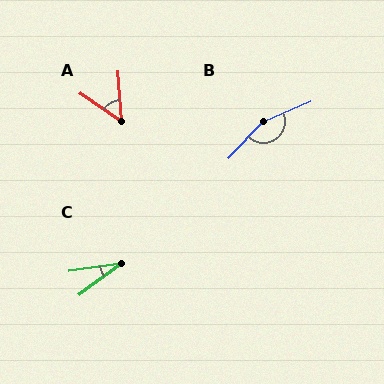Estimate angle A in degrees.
Approximately 52 degrees.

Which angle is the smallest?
C, at approximately 28 degrees.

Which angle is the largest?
B, at approximately 157 degrees.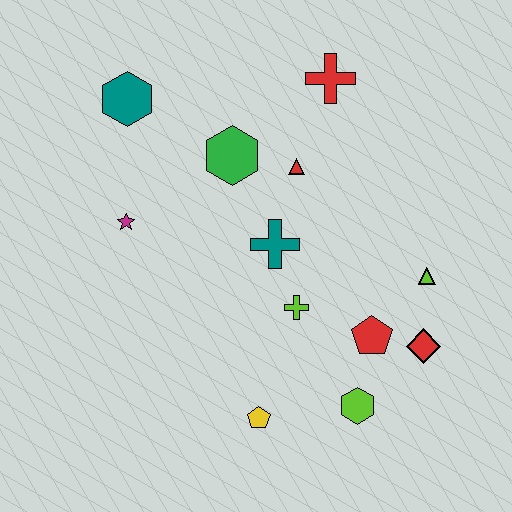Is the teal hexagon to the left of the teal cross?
Yes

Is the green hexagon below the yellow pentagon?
No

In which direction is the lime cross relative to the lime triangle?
The lime cross is to the left of the lime triangle.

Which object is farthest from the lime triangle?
The teal hexagon is farthest from the lime triangle.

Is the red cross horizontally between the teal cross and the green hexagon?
No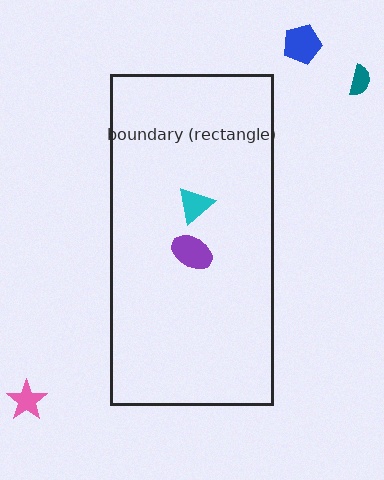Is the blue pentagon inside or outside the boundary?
Outside.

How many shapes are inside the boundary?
2 inside, 3 outside.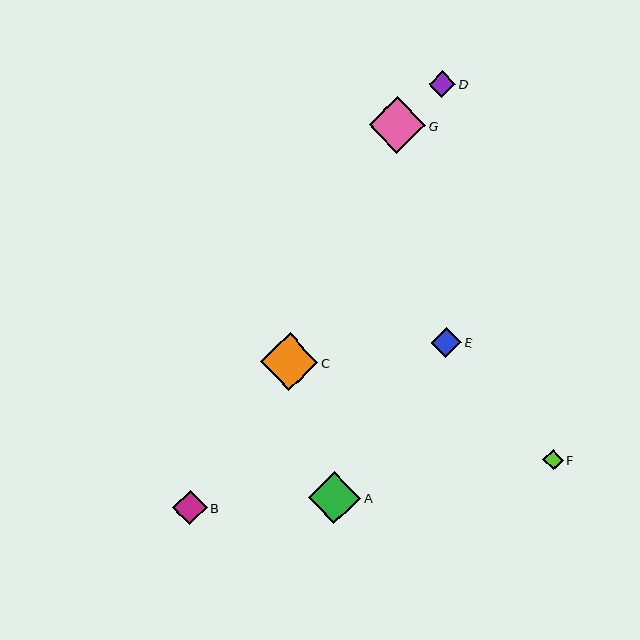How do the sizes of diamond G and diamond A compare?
Diamond G and diamond A are approximately the same size.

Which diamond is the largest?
Diamond C is the largest with a size of approximately 58 pixels.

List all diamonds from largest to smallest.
From largest to smallest: C, G, A, B, E, D, F.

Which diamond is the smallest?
Diamond F is the smallest with a size of approximately 20 pixels.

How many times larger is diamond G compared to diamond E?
Diamond G is approximately 1.9 times the size of diamond E.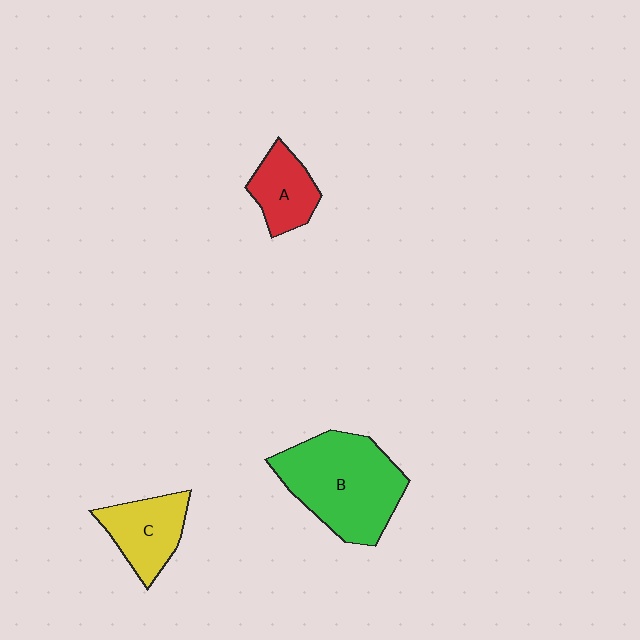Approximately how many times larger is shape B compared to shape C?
Approximately 1.9 times.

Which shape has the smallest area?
Shape A (red).